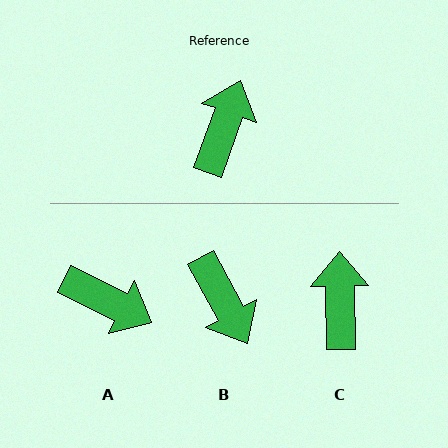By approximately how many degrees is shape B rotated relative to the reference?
Approximately 132 degrees clockwise.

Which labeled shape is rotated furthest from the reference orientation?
B, about 132 degrees away.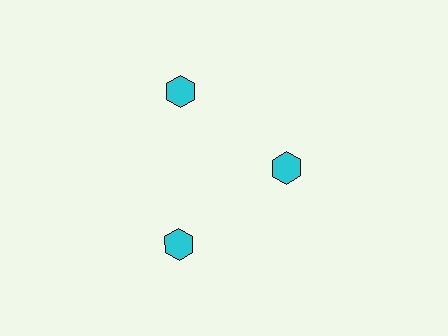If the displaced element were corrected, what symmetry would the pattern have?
It would have 3-fold rotational symmetry — the pattern would map onto itself every 120 degrees.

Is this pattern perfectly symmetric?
No. The 3 cyan hexagons are arranged in a ring, but one element near the 3 o'clock position is pulled inward toward the center, breaking the 3-fold rotational symmetry.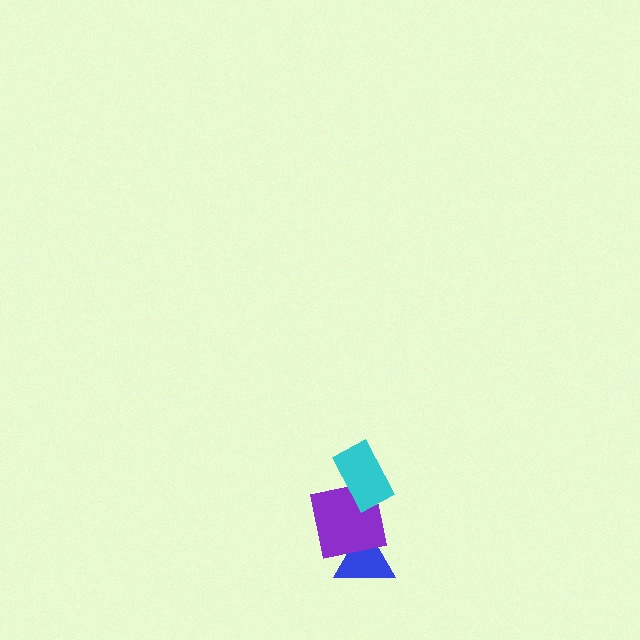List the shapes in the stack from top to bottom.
From top to bottom: the cyan rectangle, the purple square, the blue triangle.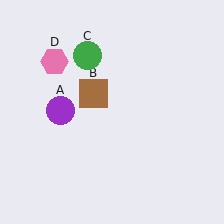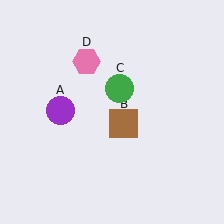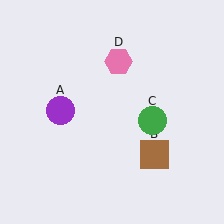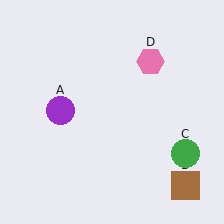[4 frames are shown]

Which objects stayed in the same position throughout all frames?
Purple circle (object A) remained stationary.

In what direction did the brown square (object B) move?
The brown square (object B) moved down and to the right.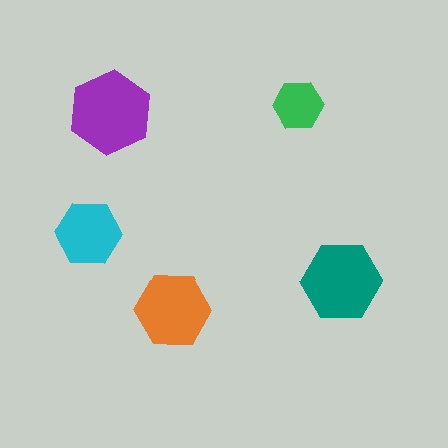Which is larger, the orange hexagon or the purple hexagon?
The purple one.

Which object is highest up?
The green hexagon is topmost.